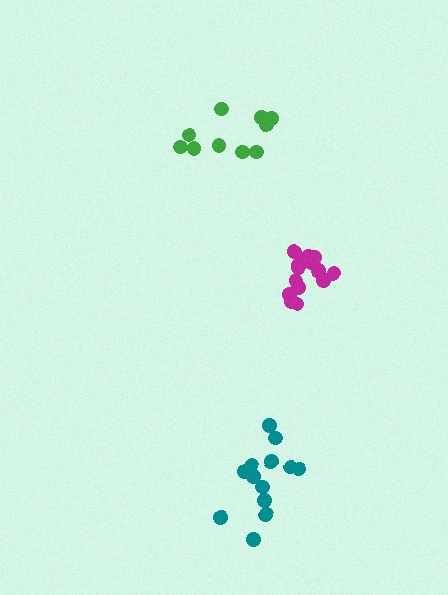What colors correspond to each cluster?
The clusters are colored: magenta, teal, green.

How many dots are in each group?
Group 1: 15 dots, Group 2: 13 dots, Group 3: 10 dots (38 total).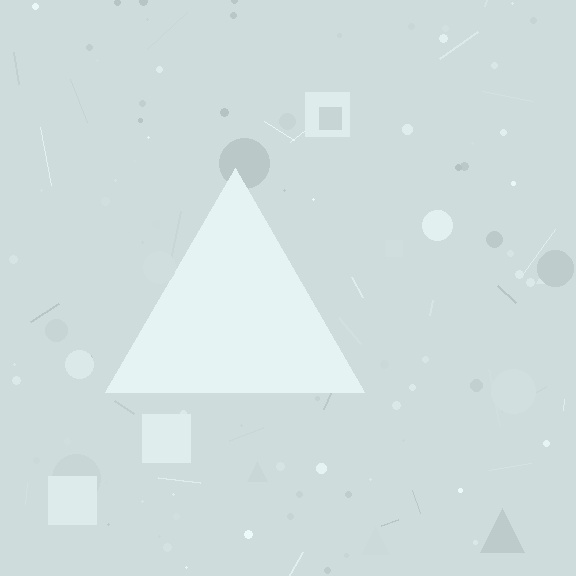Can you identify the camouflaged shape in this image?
The camouflaged shape is a triangle.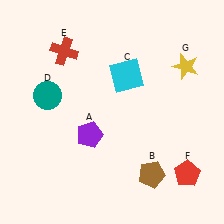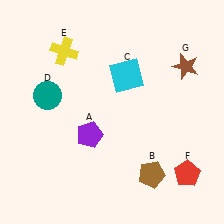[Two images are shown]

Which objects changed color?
E changed from red to yellow. G changed from yellow to brown.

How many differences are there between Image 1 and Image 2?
There are 2 differences between the two images.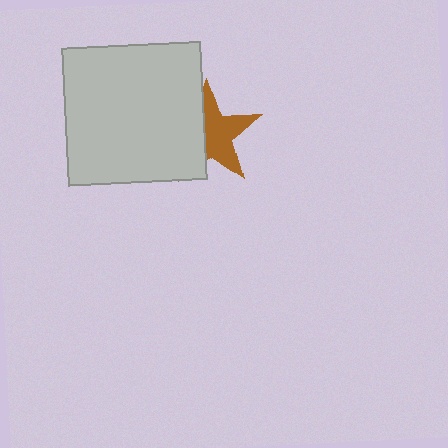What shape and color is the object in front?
The object in front is a light gray square.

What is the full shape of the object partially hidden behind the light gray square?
The partially hidden object is a brown star.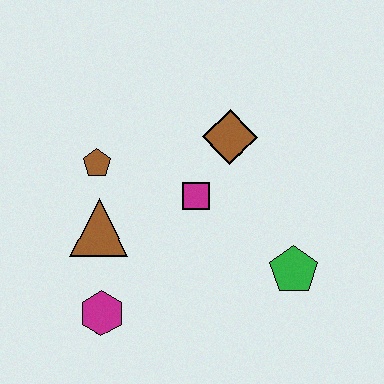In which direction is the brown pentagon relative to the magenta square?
The brown pentagon is to the left of the magenta square.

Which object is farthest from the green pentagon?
The brown pentagon is farthest from the green pentagon.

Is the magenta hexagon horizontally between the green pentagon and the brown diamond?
No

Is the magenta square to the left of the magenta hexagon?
No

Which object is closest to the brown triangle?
The brown pentagon is closest to the brown triangle.